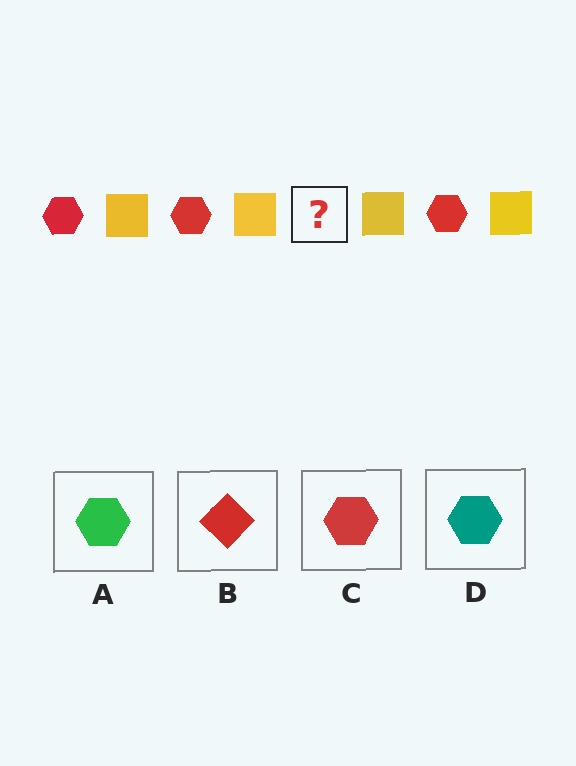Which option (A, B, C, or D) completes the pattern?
C.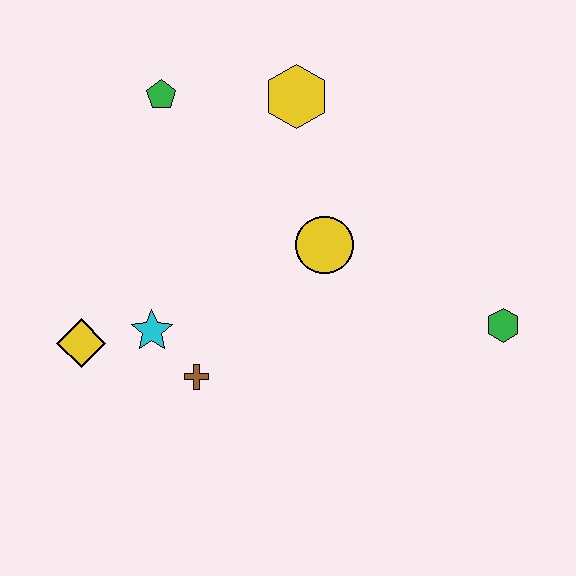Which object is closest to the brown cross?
The cyan star is closest to the brown cross.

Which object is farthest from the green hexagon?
The yellow diamond is farthest from the green hexagon.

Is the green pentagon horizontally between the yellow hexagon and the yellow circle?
No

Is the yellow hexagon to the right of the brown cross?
Yes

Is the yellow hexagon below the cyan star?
No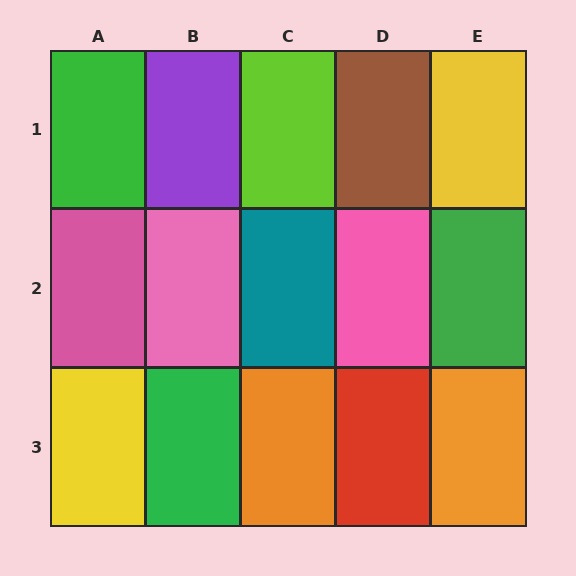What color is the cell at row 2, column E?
Green.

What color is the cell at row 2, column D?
Pink.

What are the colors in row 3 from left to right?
Yellow, green, orange, red, orange.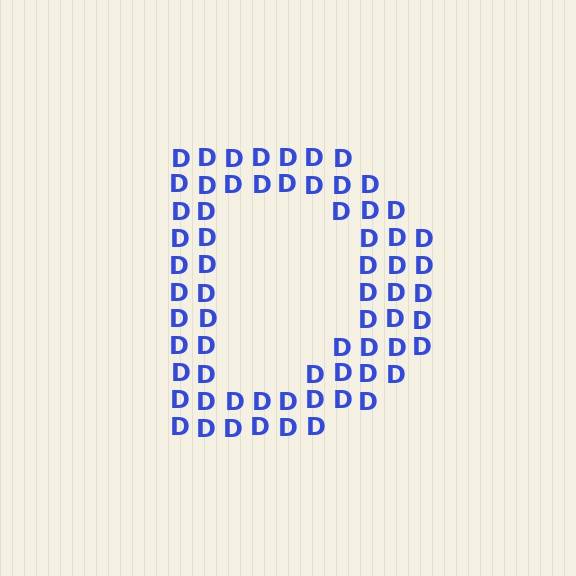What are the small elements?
The small elements are letter D's.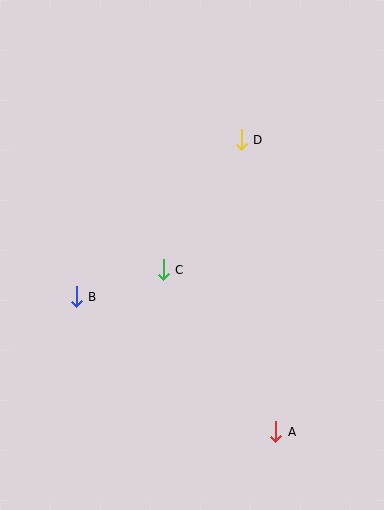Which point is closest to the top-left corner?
Point D is closest to the top-left corner.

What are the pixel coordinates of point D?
Point D is at (241, 140).